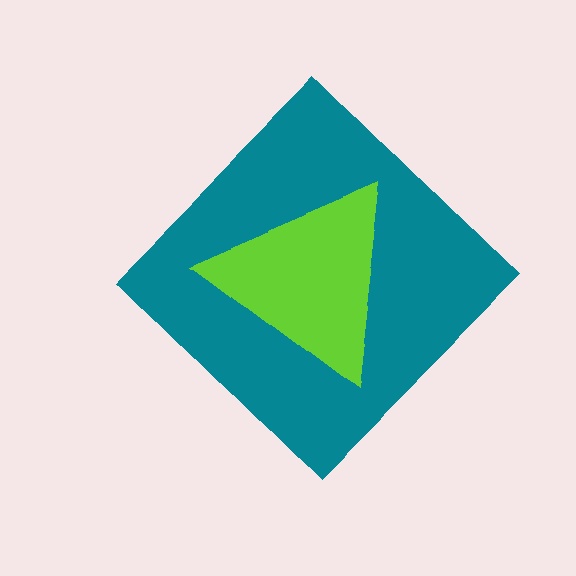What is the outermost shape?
The teal diamond.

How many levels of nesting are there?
2.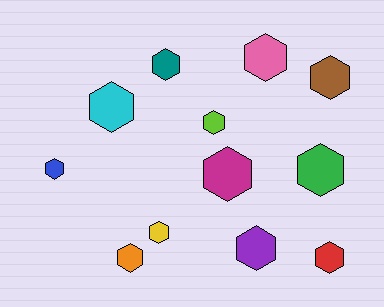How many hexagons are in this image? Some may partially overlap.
There are 12 hexagons.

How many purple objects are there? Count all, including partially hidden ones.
There is 1 purple object.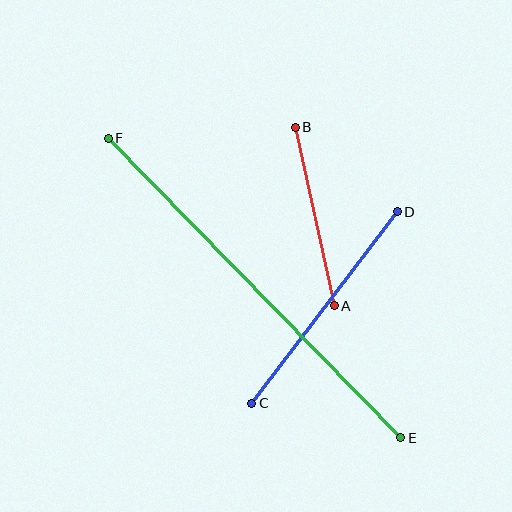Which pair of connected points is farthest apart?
Points E and F are farthest apart.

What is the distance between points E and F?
The distance is approximately 418 pixels.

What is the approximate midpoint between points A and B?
The midpoint is at approximately (315, 216) pixels.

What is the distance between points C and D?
The distance is approximately 241 pixels.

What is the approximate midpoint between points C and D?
The midpoint is at approximately (325, 308) pixels.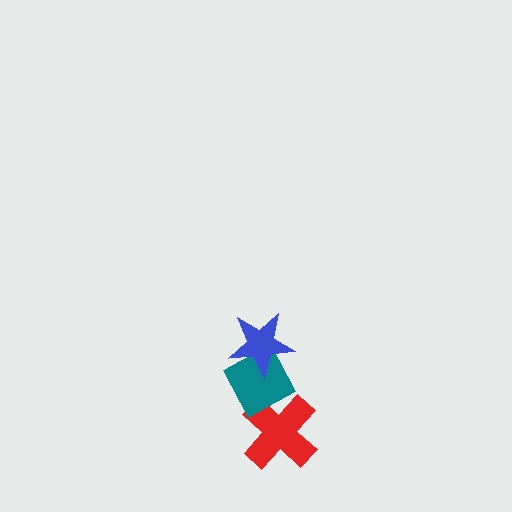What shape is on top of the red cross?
The teal diamond is on top of the red cross.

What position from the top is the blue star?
The blue star is 1st from the top.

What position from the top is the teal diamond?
The teal diamond is 2nd from the top.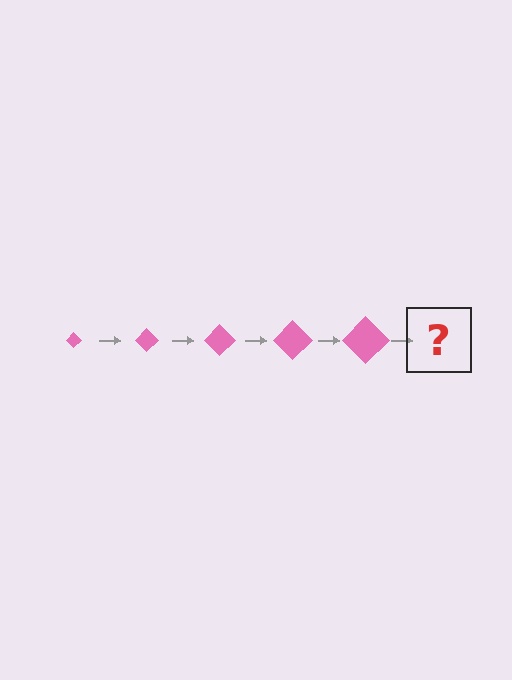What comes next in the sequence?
The next element should be a pink diamond, larger than the previous one.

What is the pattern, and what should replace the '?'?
The pattern is that the diamond gets progressively larger each step. The '?' should be a pink diamond, larger than the previous one.